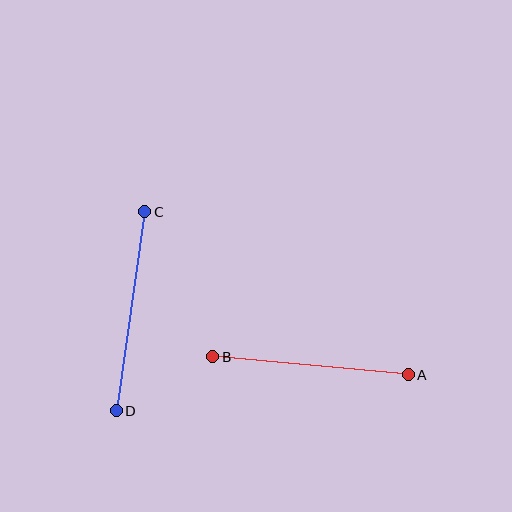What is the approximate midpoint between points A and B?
The midpoint is at approximately (311, 366) pixels.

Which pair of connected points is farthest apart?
Points C and D are farthest apart.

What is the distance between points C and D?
The distance is approximately 201 pixels.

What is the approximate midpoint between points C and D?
The midpoint is at approximately (130, 311) pixels.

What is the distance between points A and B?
The distance is approximately 197 pixels.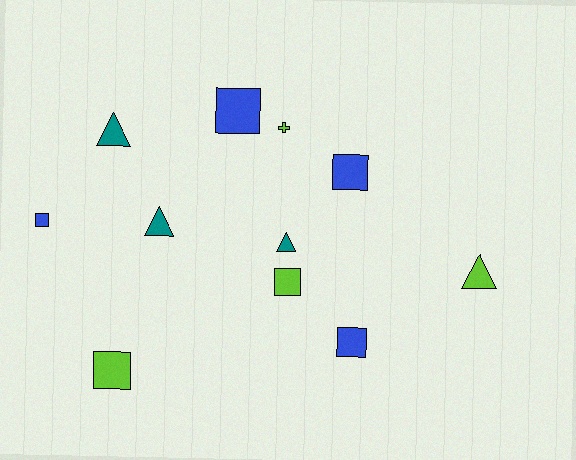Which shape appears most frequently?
Square, with 6 objects.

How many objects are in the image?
There are 11 objects.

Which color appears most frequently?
Lime, with 4 objects.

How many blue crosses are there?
There are no blue crosses.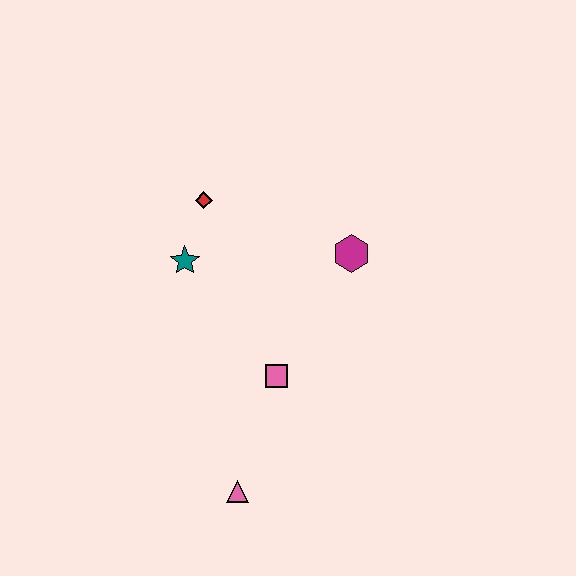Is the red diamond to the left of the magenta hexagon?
Yes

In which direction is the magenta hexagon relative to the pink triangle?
The magenta hexagon is above the pink triangle.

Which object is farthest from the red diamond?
The pink triangle is farthest from the red diamond.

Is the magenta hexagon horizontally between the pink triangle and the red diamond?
No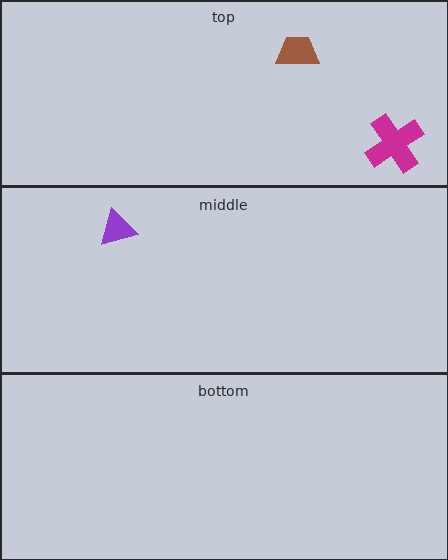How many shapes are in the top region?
2.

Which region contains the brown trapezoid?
The top region.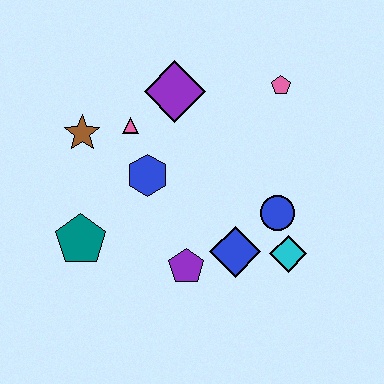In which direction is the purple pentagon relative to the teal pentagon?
The purple pentagon is to the right of the teal pentagon.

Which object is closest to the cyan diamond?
The blue circle is closest to the cyan diamond.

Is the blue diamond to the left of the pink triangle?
No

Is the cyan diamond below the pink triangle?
Yes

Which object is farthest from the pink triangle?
The cyan diamond is farthest from the pink triangle.